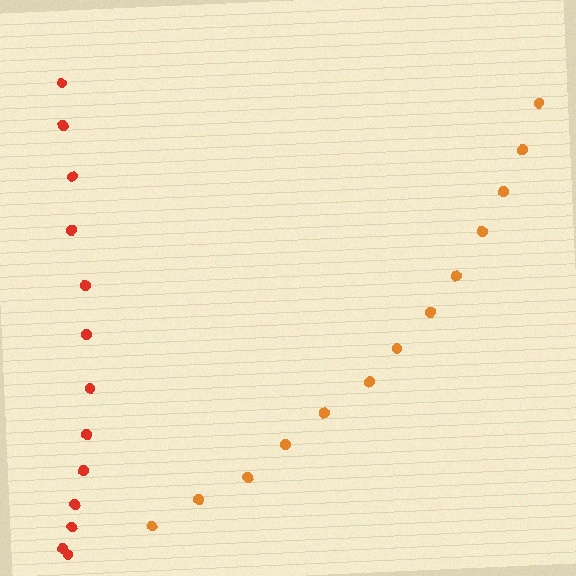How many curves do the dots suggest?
There are 2 distinct paths.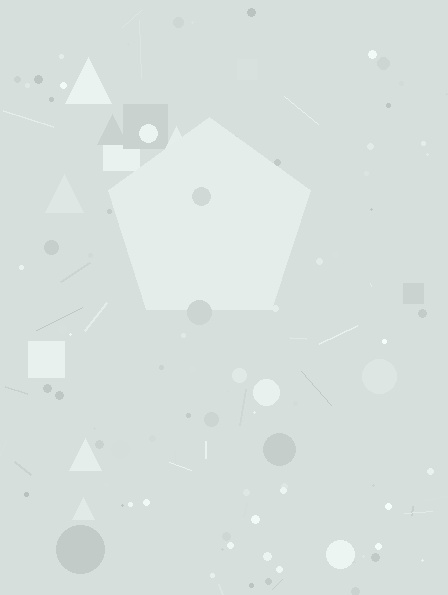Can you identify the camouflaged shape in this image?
The camouflaged shape is a pentagon.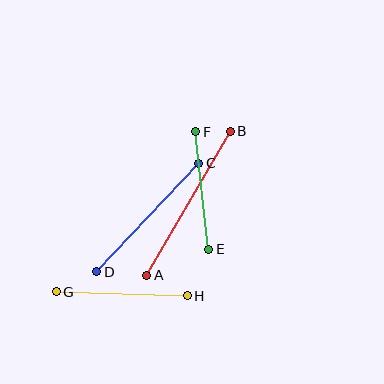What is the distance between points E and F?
The distance is approximately 118 pixels.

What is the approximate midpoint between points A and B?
The midpoint is at approximately (188, 203) pixels.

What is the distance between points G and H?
The distance is approximately 131 pixels.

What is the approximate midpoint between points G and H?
The midpoint is at approximately (122, 294) pixels.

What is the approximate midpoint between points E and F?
The midpoint is at approximately (202, 191) pixels.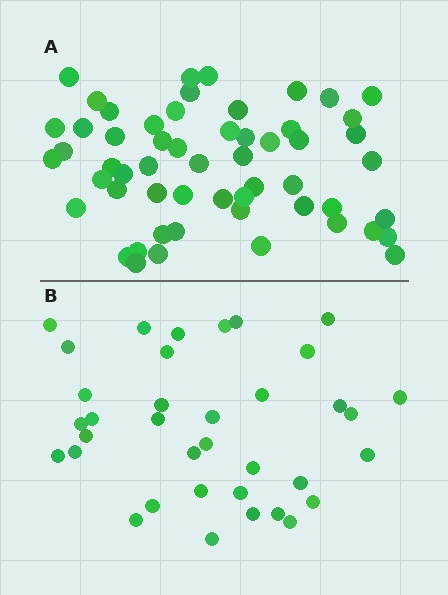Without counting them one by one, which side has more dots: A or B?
Region A (the top region) has more dots.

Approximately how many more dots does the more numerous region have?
Region A has approximately 20 more dots than region B.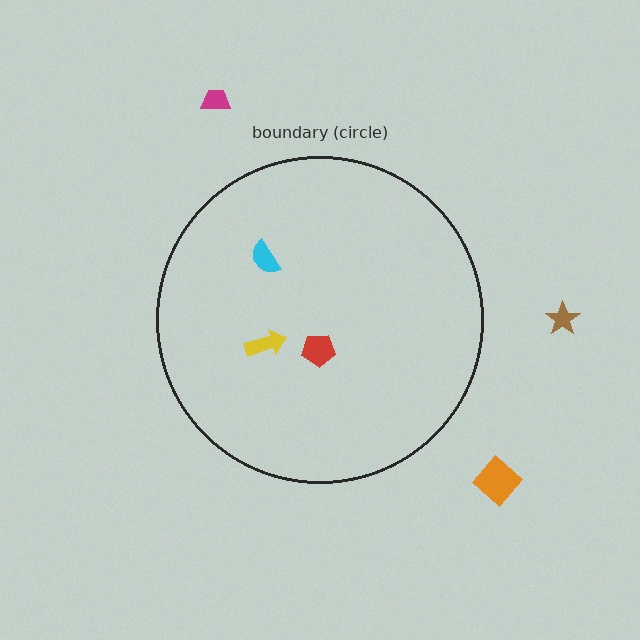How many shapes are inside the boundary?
3 inside, 3 outside.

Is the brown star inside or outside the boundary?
Outside.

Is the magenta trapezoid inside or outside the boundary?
Outside.